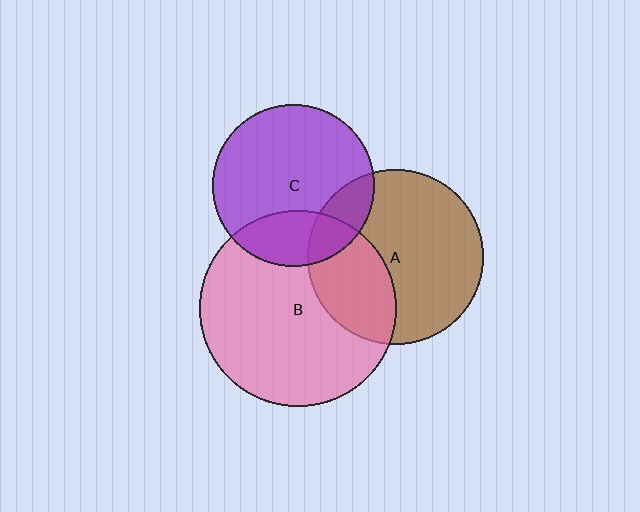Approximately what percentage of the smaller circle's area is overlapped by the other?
Approximately 35%.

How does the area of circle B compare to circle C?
Approximately 1.5 times.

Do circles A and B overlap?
Yes.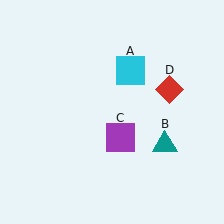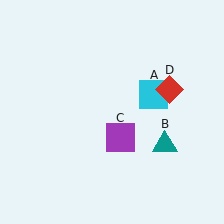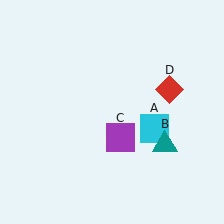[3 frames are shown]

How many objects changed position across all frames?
1 object changed position: cyan square (object A).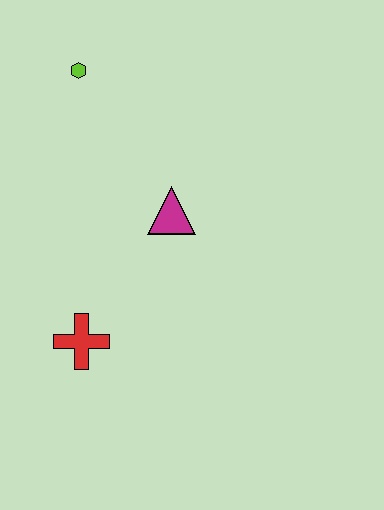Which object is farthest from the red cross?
The lime hexagon is farthest from the red cross.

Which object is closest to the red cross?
The magenta triangle is closest to the red cross.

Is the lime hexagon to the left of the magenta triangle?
Yes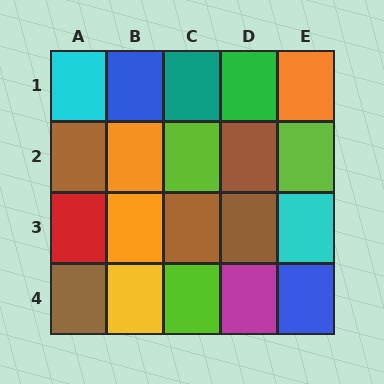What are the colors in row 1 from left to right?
Cyan, blue, teal, green, orange.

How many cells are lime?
3 cells are lime.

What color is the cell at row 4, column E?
Blue.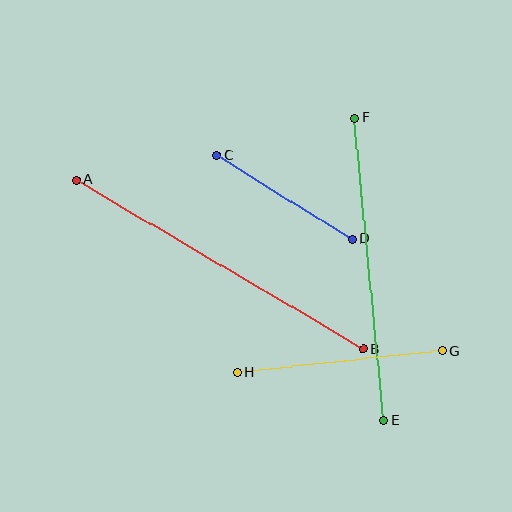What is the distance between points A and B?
The distance is approximately 334 pixels.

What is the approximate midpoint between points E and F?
The midpoint is at approximately (370, 269) pixels.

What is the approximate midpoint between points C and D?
The midpoint is at approximately (284, 197) pixels.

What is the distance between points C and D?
The distance is approximately 159 pixels.